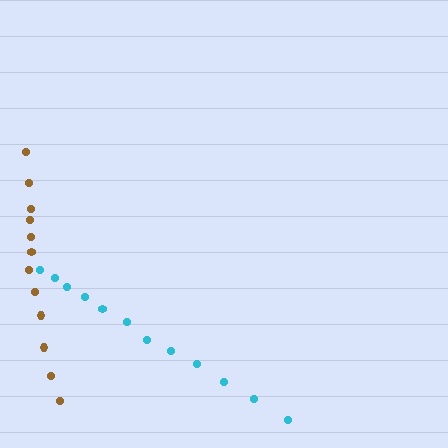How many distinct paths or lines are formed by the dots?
There are 2 distinct paths.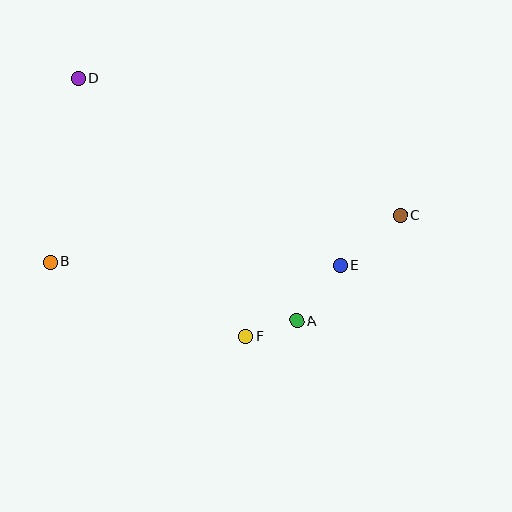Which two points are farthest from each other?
Points B and C are farthest from each other.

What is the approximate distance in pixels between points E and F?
The distance between E and F is approximately 119 pixels.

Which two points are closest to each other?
Points A and F are closest to each other.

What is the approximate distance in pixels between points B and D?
The distance between B and D is approximately 186 pixels.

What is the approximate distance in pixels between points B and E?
The distance between B and E is approximately 290 pixels.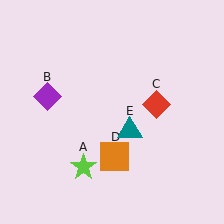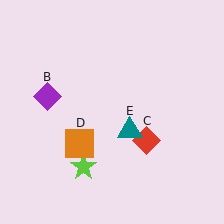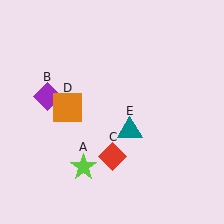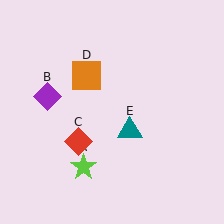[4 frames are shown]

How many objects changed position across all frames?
2 objects changed position: red diamond (object C), orange square (object D).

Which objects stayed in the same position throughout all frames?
Lime star (object A) and purple diamond (object B) and teal triangle (object E) remained stationary.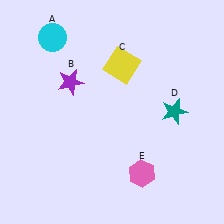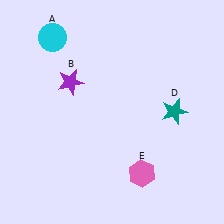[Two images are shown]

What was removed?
The yellow square (C) was removed in Image 2.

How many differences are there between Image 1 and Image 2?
There is 1 difference between the two images.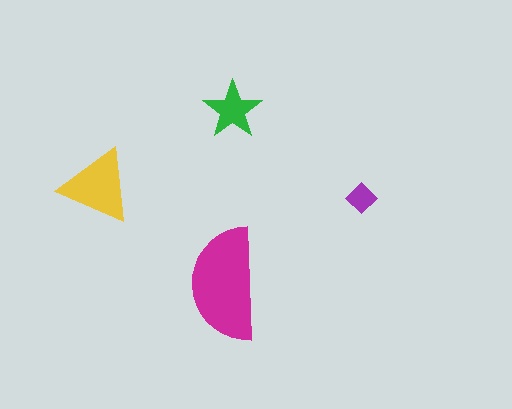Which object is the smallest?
The purple diamond.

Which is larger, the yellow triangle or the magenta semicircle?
The magenta semicircle.